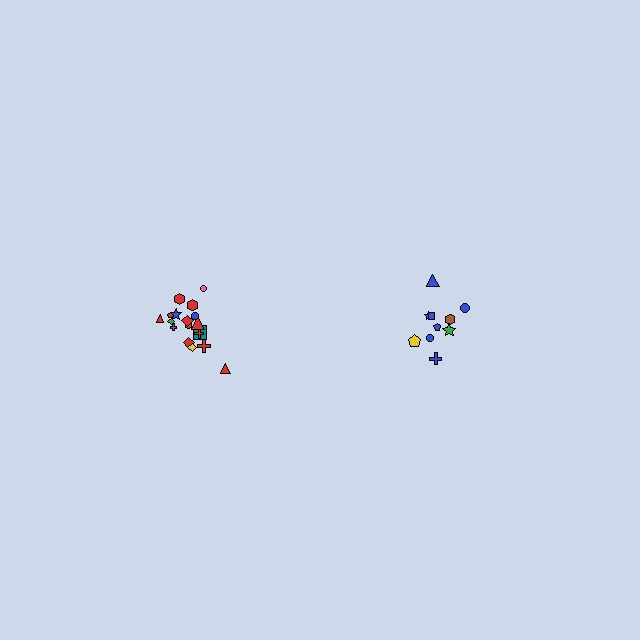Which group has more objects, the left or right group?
The left group.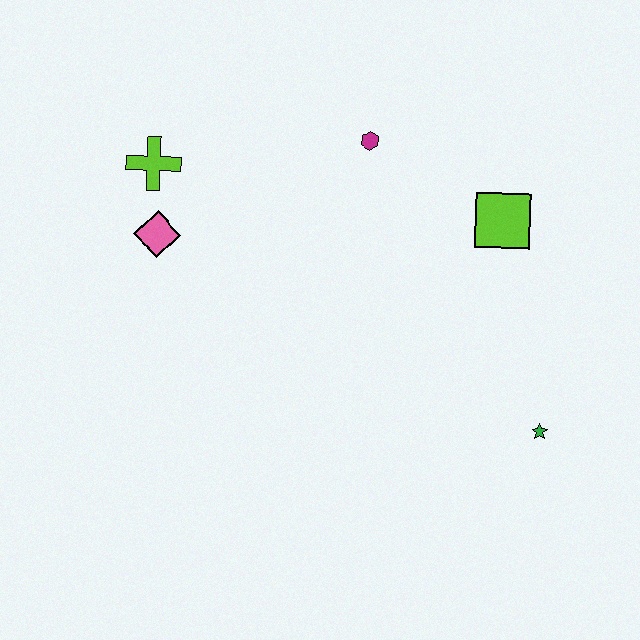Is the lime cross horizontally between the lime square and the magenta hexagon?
No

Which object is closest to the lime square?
The magenta hexagon is closest to the lime square.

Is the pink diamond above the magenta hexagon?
No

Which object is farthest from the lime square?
The lime cross is farthest from the lime square.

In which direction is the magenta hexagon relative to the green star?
The magenta hexagon is above the green star.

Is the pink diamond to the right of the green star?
No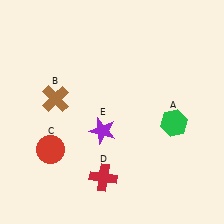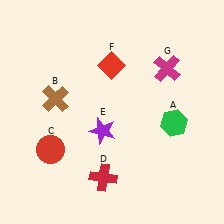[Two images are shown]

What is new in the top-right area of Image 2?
A magenta cross (G) was added in the top-right area of Image 2.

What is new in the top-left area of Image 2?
A red diamond (F) was added in the top-left area of Image 2.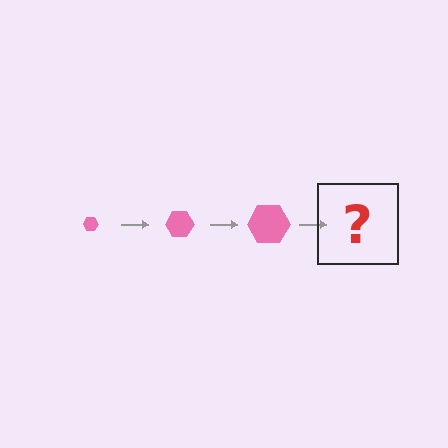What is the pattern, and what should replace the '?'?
The pattern is that the hexagon gets progressively larger each step. The '?' should be a pink hexagon, larger than the previous one.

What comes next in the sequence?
The next element should be a pink hexagon, larger than the previous one.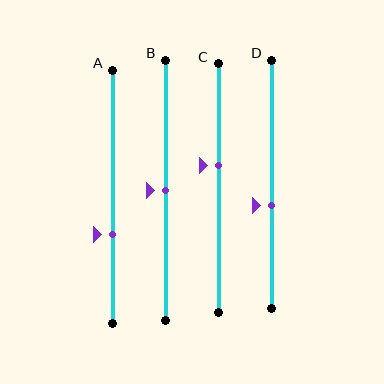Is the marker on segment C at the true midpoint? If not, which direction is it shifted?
No, the marker on segment C is shifted upward by about 9% of the segment length.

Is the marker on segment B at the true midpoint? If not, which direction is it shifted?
Yes, the marker on segment B is at the true midpoint.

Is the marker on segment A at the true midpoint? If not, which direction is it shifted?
No, the marker on segment A is shifted downward by about 15% of the segment length.